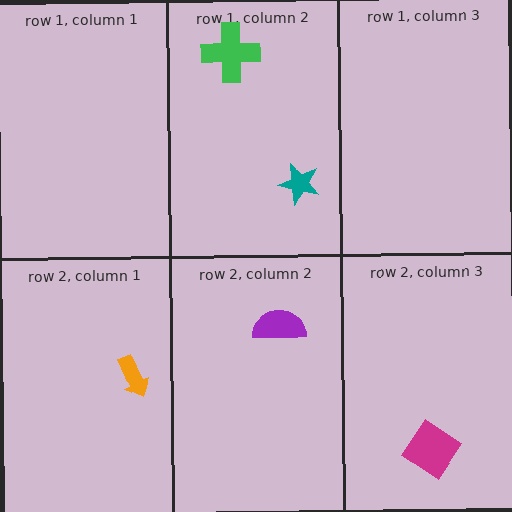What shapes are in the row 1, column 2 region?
The teal star, the green cross.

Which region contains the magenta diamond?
The row 2, column 3 region.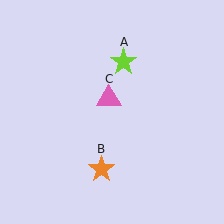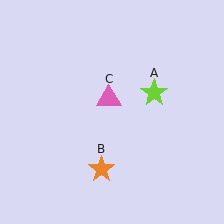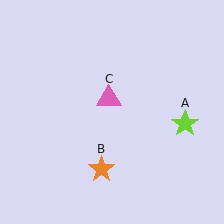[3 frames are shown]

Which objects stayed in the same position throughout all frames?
Orange star (object B) and pink triangle (object C) remained stationary.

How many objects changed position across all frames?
1 object changed position: lime star (object A).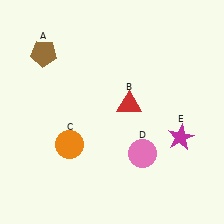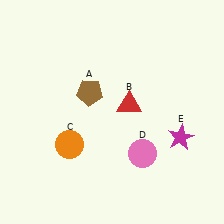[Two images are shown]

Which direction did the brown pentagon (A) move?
The brown pentagon (A) moved right.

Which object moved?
The brown pentagon (A) moved right.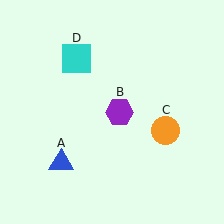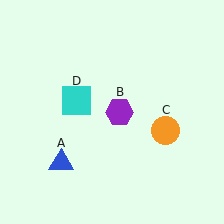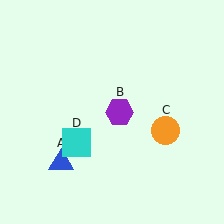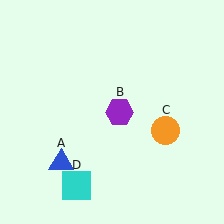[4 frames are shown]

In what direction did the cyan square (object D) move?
The cyan square (object D) moved down.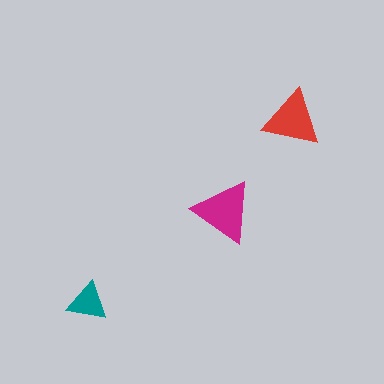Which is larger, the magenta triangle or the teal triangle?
The magenta one.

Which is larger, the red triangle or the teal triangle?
The red one.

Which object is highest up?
The red triangle is topmost.